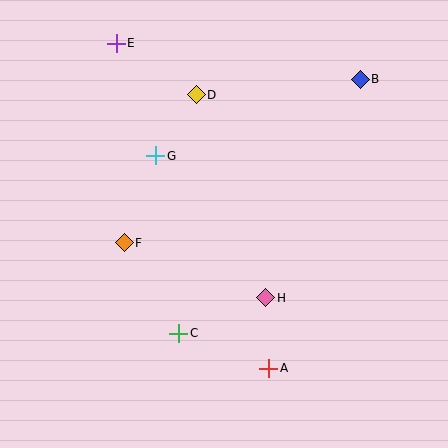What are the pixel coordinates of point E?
Point E is at (116, 43).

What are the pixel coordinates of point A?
Point A is at (269, 368).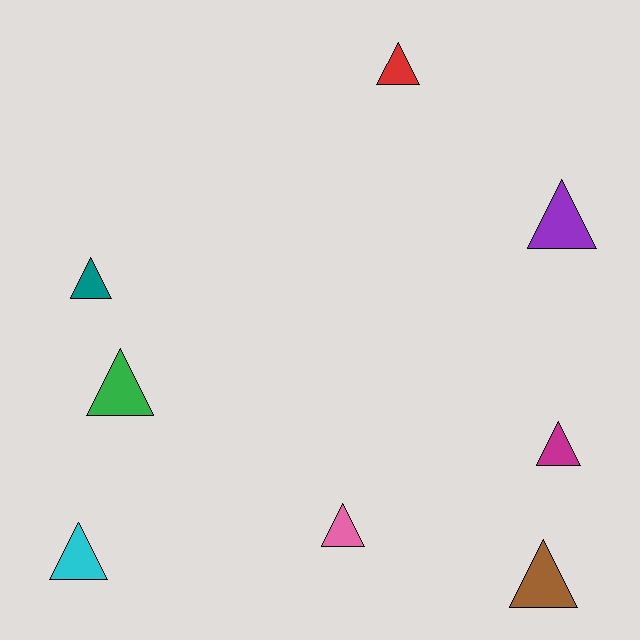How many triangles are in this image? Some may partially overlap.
There are 8 triangles.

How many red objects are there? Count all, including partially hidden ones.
There is 1 red object.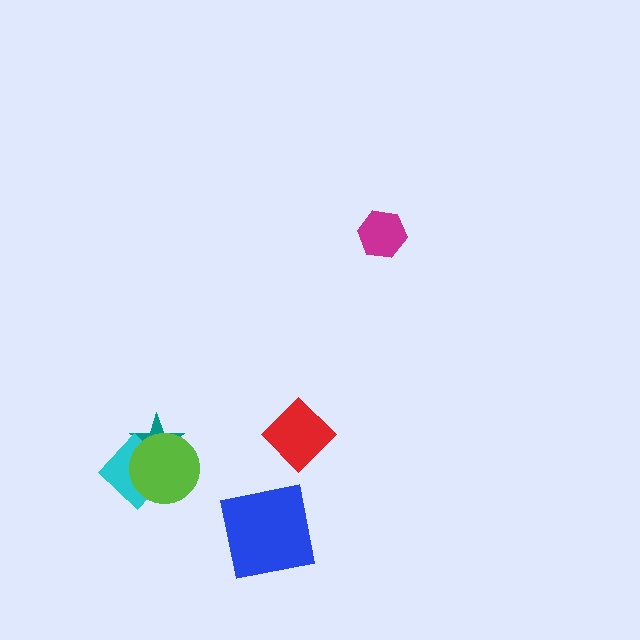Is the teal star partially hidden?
Yes, it is partially covered by another shape.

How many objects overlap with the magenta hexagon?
0 objects overlap with the magenta hexagon.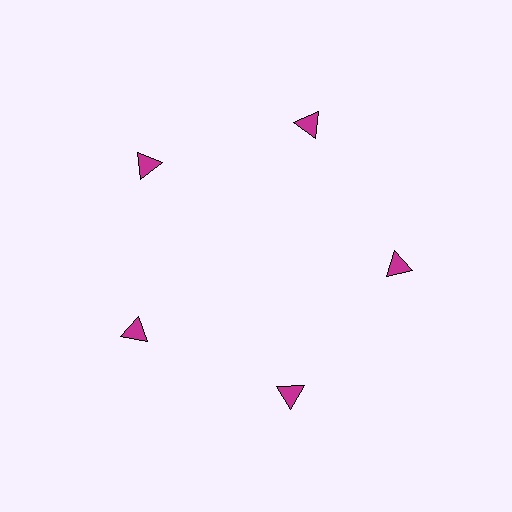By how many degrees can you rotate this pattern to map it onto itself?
The pattern maps onto itself every 72 degrees of rotation.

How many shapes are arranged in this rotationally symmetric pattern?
There are 5 shapes, arranged in 5 groups of 1.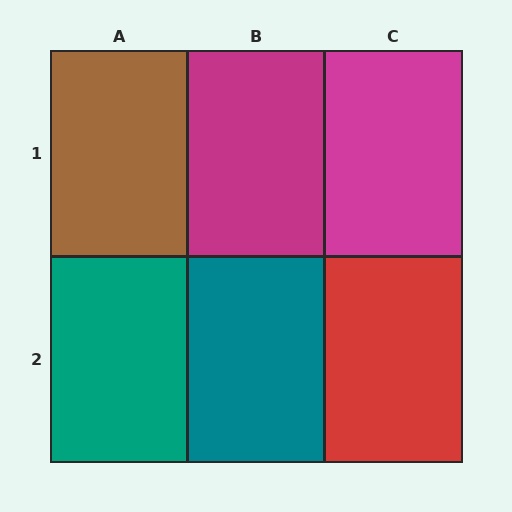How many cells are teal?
2 cells are teal.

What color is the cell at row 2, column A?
Teal.